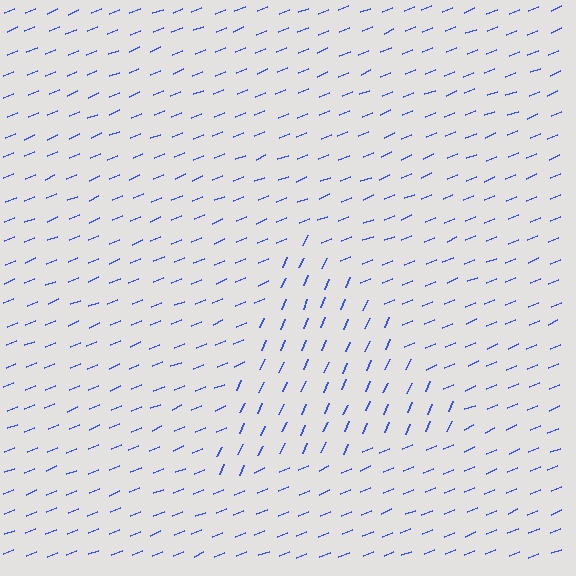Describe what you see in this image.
The image is filled with small blue line segments. A triangle region in the image has lines oriented differently from the surrounding lines, creating a visible texture boundary.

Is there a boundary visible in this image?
Yes, there is a texture boundary formed by a change in line orientation.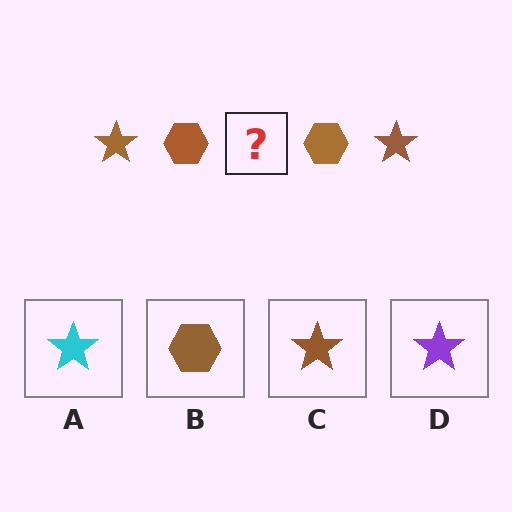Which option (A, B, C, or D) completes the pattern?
C.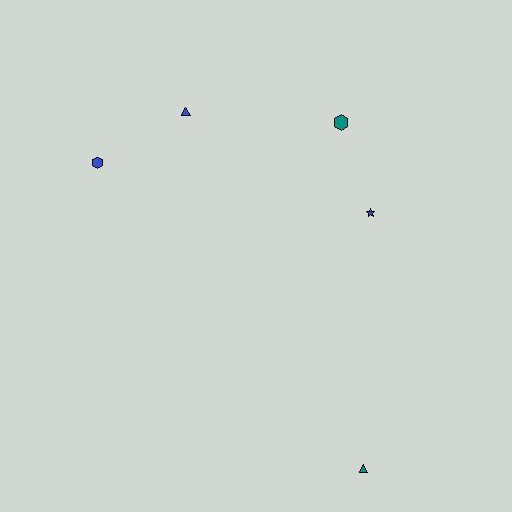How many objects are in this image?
There are 5 objects.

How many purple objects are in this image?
There are no purple objects.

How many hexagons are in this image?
There are 2 hexagons.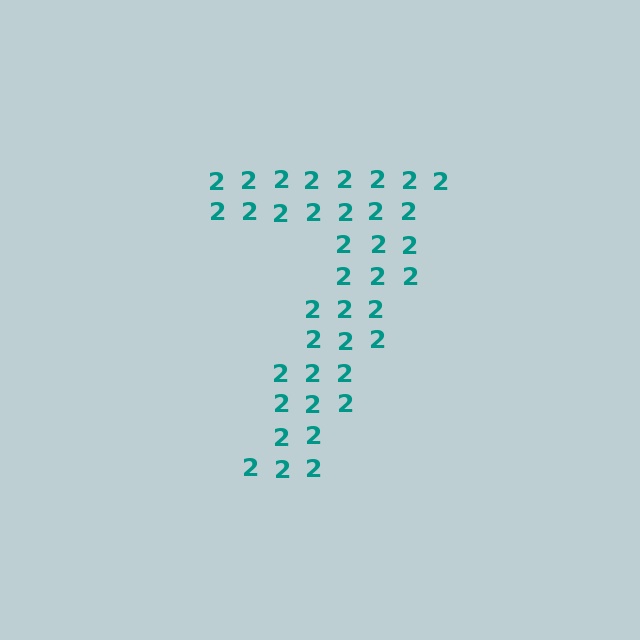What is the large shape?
The large shape is the digit 7.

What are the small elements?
The small elements are digit 2's.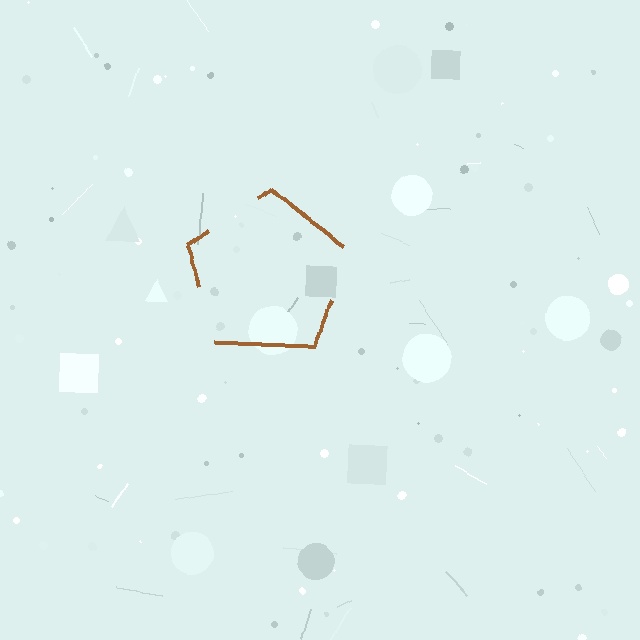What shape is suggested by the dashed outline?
The dashed outline suggests a pentagon.